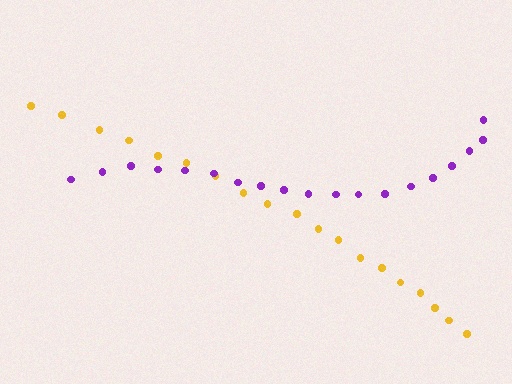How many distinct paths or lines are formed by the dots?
There are 2 distinct paths.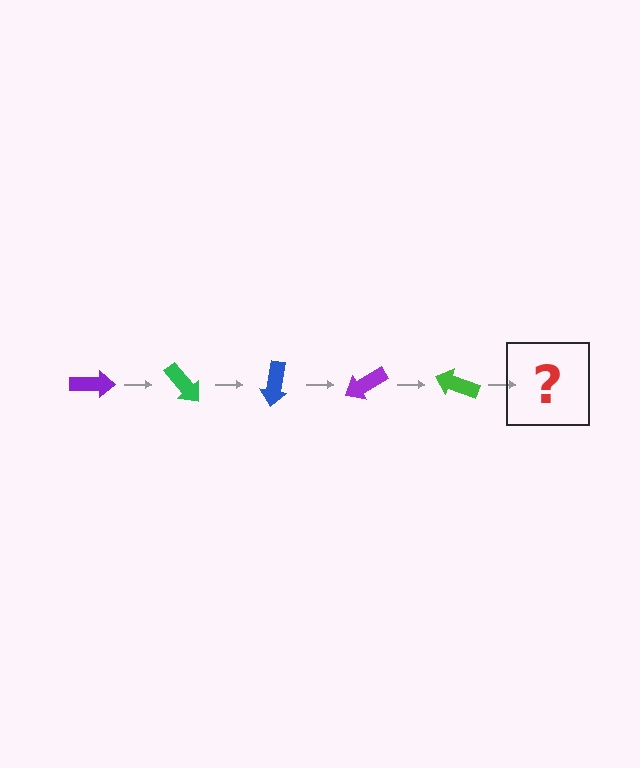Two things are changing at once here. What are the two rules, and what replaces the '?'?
The two rules are that it rotates 50 degrees each step and the color cycles through purple, green, and blue. The '?' should be a blue arrow, rotated 250 degrees from the start.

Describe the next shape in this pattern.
It should be a blue arrow, rotated 250 degrees from the start.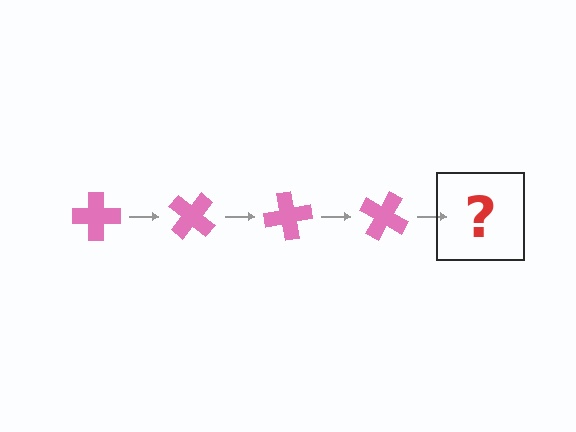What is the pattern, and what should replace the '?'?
The pattern is that the cross rotates 40 degrees each step. The '?' should be a pink cross rotated 160 degrees.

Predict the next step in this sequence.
The next step is a pink cross rotated 160 degrees.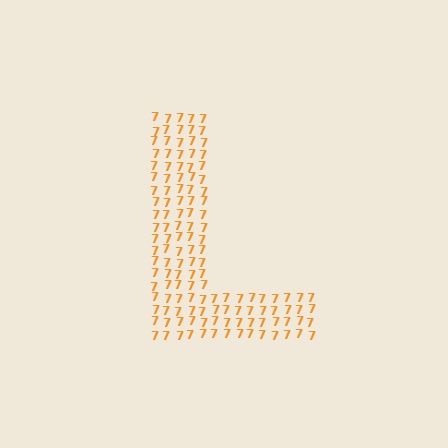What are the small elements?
The small elements are digit 7's.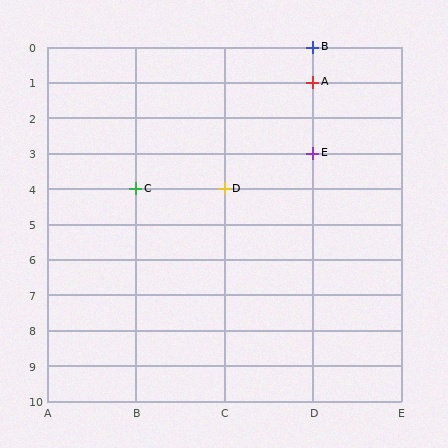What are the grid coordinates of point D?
Point D is at grid coordinates (C, 4).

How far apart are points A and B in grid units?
Points A and B are 1 row apart.